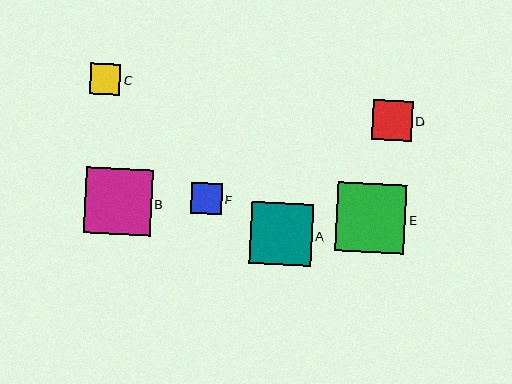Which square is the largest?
Square E is the largest with a size of approximately 69 pixels.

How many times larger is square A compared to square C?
Square A is approximately 2.0 times the size of square C.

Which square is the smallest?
Square C is the smallest with a size of approximately 31 pixels.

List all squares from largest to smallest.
From largest to smallest: E, B, A, D, F, C.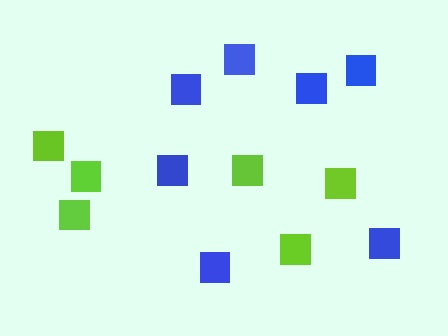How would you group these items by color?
There are 2 groups: one group of blue squares (7) and one group of lime squares (6).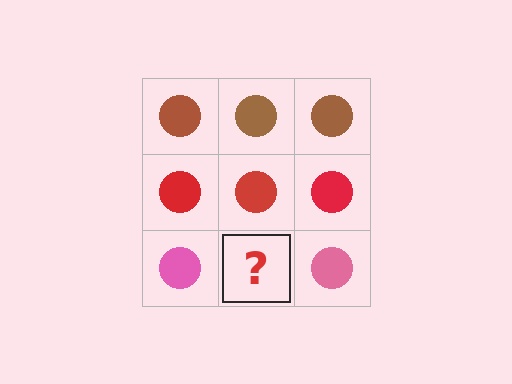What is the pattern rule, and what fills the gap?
The rule is that each row has a consistent color. The gap should be filled with a pink circle.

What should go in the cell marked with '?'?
The missing cell should contain a pink circle.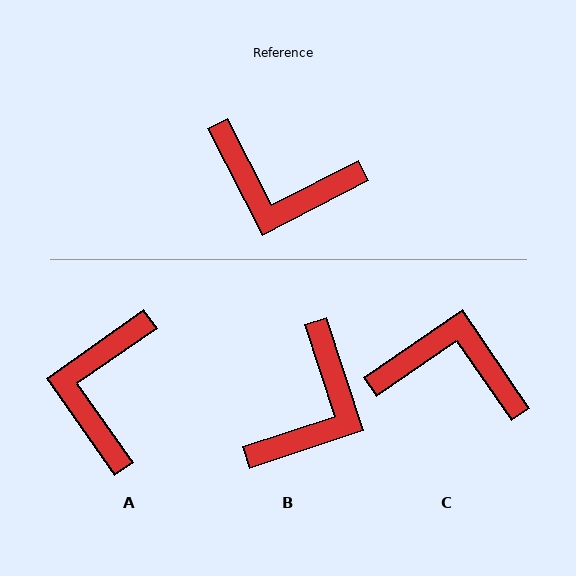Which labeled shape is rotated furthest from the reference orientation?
C, about 173 degrees away.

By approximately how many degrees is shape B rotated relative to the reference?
Approximately 81 degrees counter-clockwise.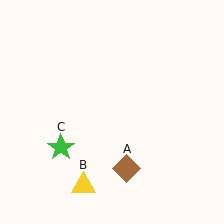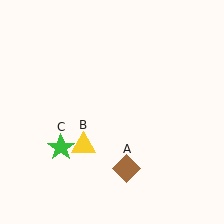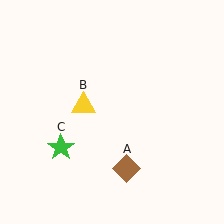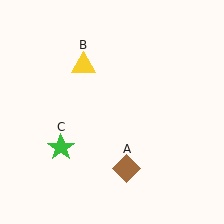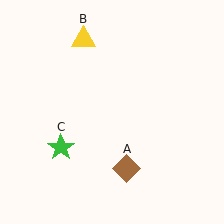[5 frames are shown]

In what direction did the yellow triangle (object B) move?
The yellow triangle (object B) moved up.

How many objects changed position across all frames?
1 object changed position: yellow triangle (object B).